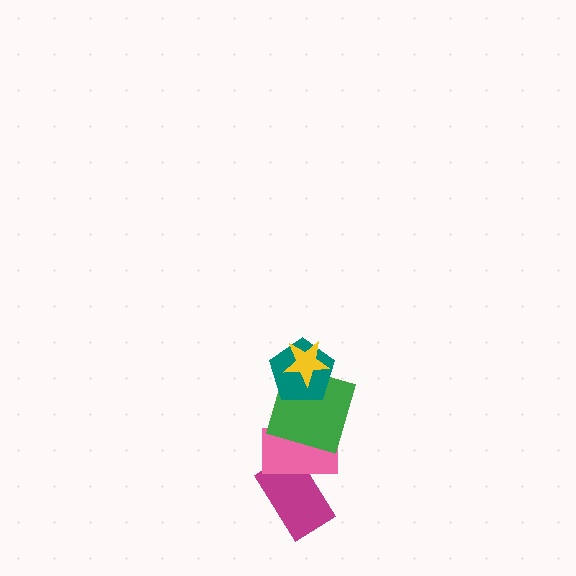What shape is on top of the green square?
The teal pentagon is on top of the green square.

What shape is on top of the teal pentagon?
The yellow star is on top of the teal pentagon.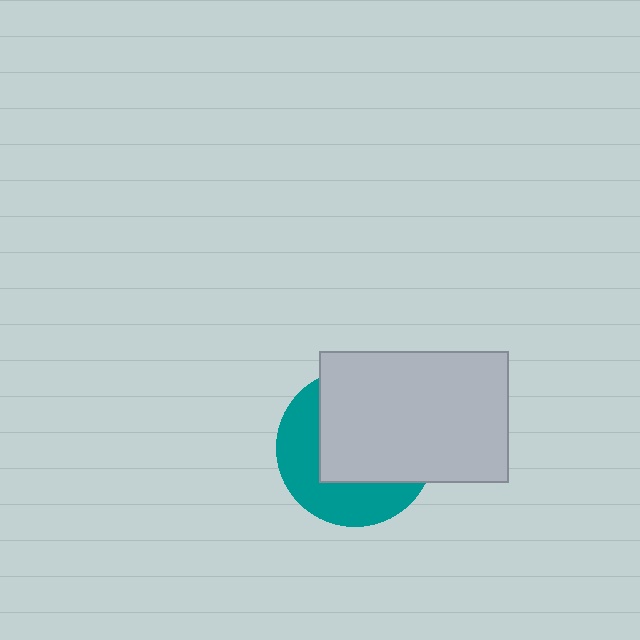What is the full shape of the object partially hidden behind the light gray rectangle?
The partially hidden object is a teal circle.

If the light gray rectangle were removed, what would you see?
You would see the complete teal circle.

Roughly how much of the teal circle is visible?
A small part of it is visible (roughly 41%).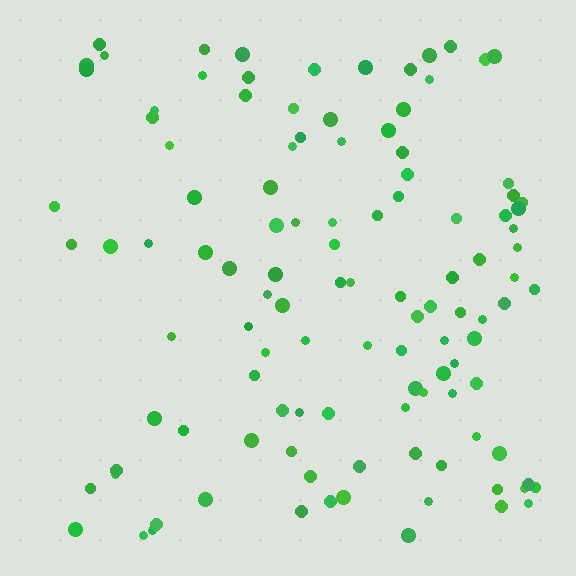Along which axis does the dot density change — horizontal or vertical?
Horizontal.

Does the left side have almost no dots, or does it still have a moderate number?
Still a moderate number, just noticeably fewer than the right.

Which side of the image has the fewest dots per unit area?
The left.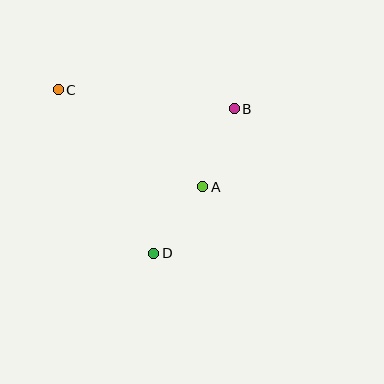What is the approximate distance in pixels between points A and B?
The distance between A and B is approximately 84 pixels.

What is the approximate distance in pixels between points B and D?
The distance between B and D is approximately 165 pixels.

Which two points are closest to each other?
Points A and D are closest to each other.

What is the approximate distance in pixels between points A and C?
The distance between A and C is approximately 174 pixels.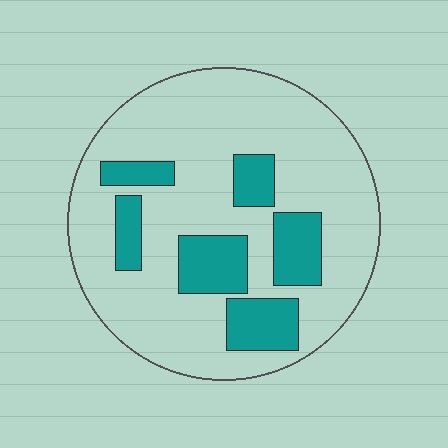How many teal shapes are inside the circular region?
6.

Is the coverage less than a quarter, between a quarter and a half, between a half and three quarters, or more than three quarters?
Less than a quarter.